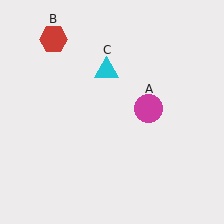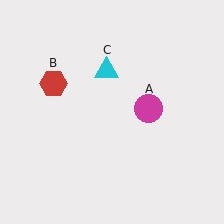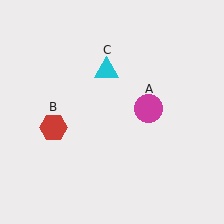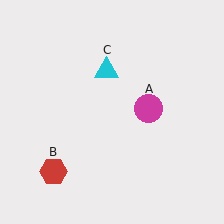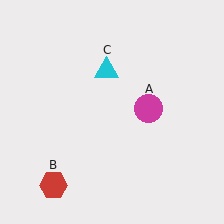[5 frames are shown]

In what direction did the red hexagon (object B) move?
The red hexagon (object B) moved down.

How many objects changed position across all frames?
1 object changed position: red hexagon (object B).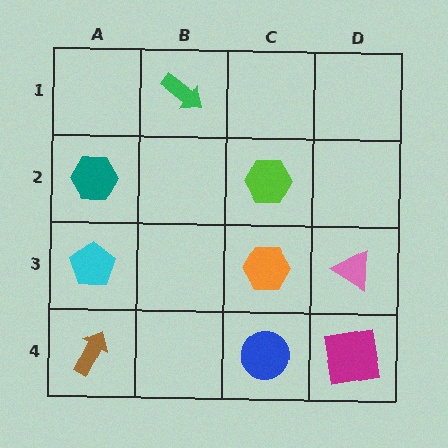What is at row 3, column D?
A pink triangle.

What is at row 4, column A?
A brown arrow.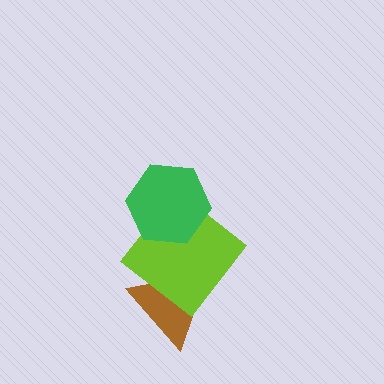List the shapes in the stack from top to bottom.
From top to bottom: the green hexagon, the lime diamond, the brown triangle.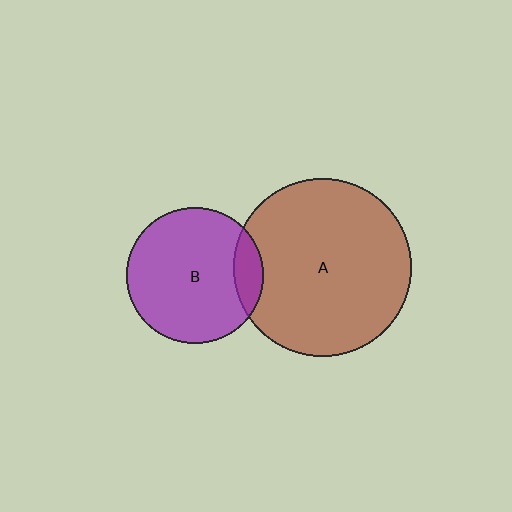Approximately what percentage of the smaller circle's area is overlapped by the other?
Approximately 10%.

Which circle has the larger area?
Circle A (brown).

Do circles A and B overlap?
Yes.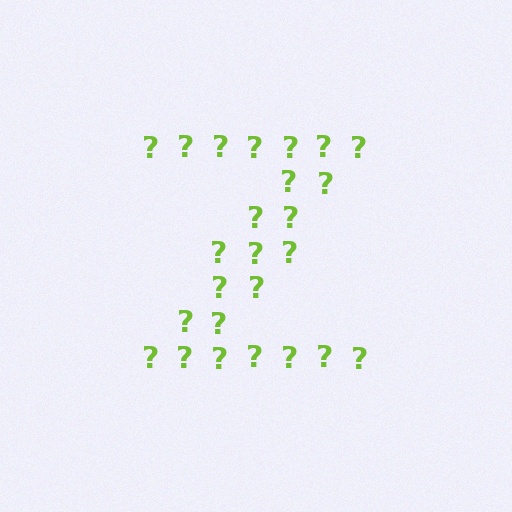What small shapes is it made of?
It is made of small question marks.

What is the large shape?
The large shape is the letter Z.